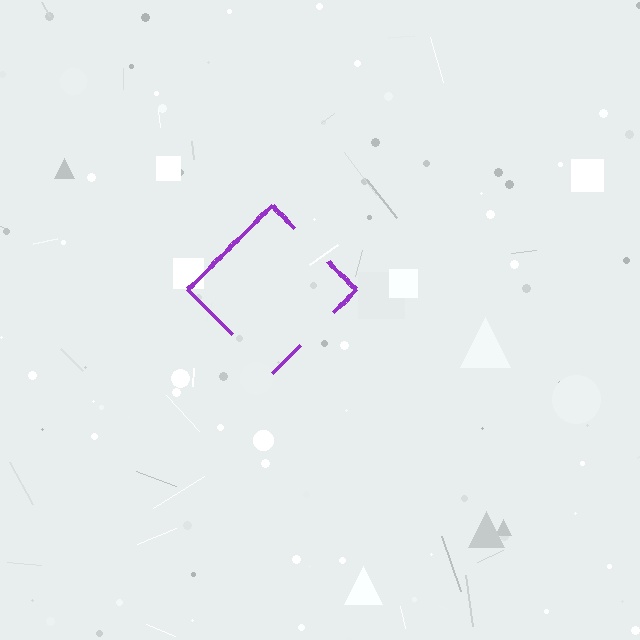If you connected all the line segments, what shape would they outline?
They would outline a diamond.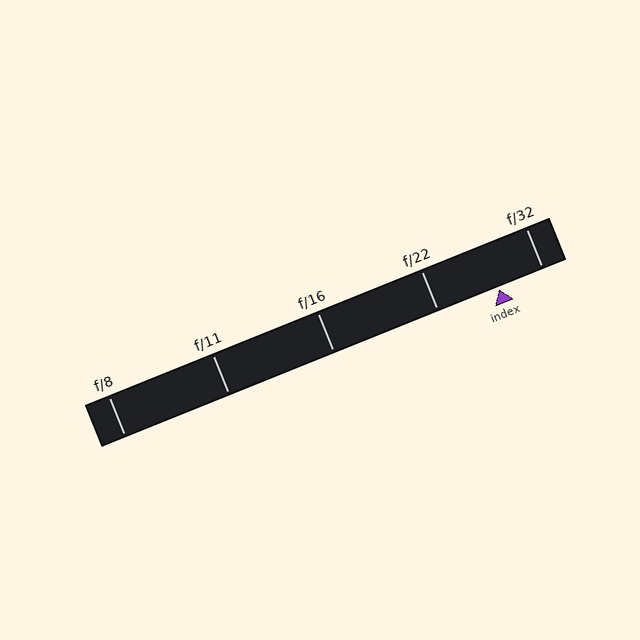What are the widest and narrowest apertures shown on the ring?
The widest aperture shown is f/8 and the narrowest is f/32.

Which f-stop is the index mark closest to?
The index mark is closest to f/32.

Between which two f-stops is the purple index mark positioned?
The index mark is between f/22 and f/32.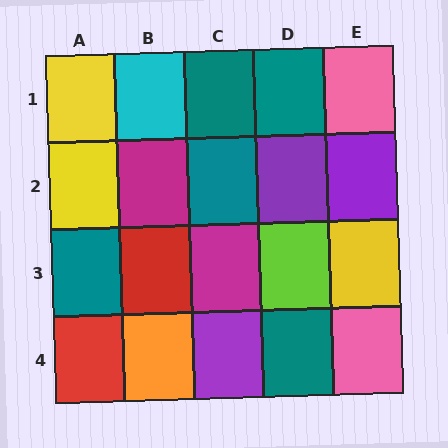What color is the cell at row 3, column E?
Yellow.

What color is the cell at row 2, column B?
Magenta.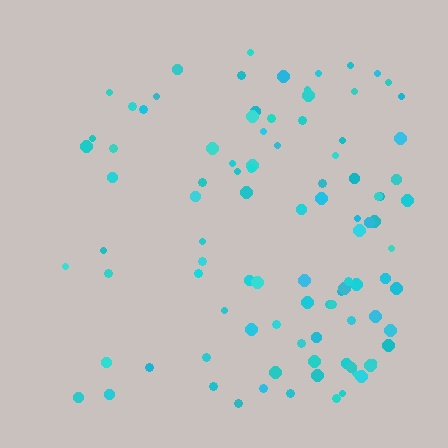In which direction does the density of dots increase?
From left to right, with the right side densest.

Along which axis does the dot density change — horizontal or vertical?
Horizontal.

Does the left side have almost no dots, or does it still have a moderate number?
Still a moderate number, just noticeably fewer than the right.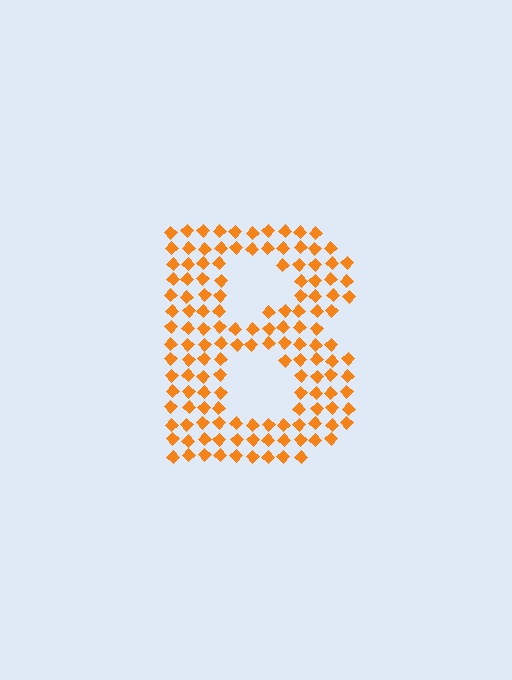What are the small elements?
The small elements are diamonds.